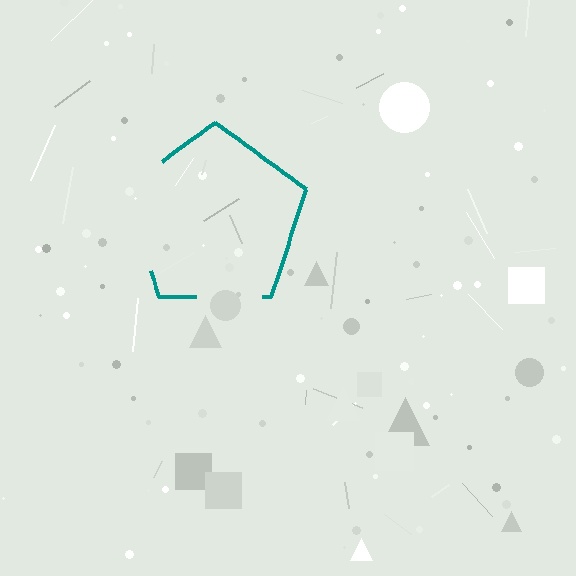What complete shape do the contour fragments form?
The contour fragments form a pentagon.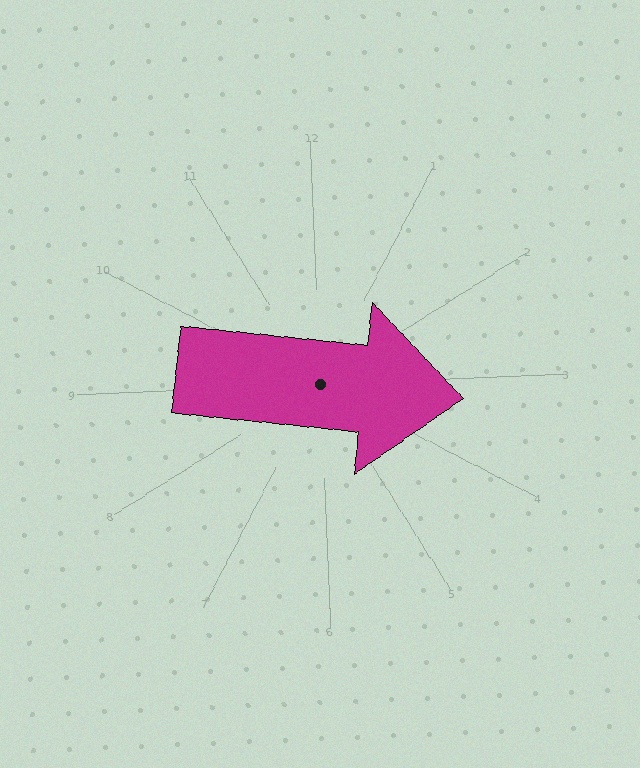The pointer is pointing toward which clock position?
Roughly 3 o'clock.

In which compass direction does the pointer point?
East.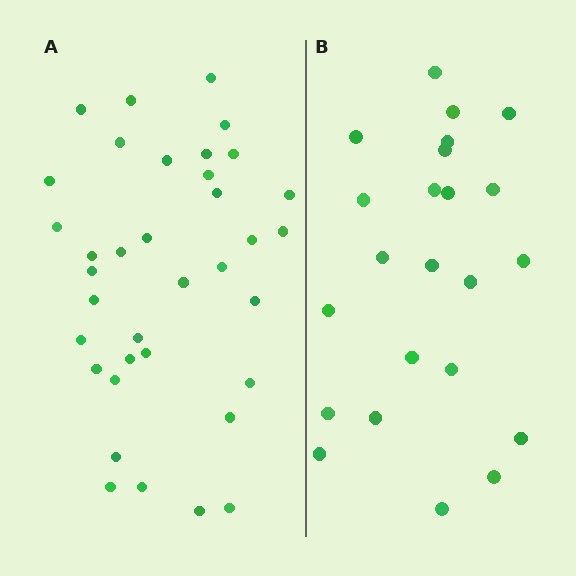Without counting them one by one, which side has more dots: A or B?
Region A (the left region) has more dots.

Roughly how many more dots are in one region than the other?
Region A has approximately 15 more dots than region B.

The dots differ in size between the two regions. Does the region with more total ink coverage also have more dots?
No. Region B has more total ink coverage because its dots are larger, but region A actually contains more individual dots. Total area can be misleading — the number of items is what matters here.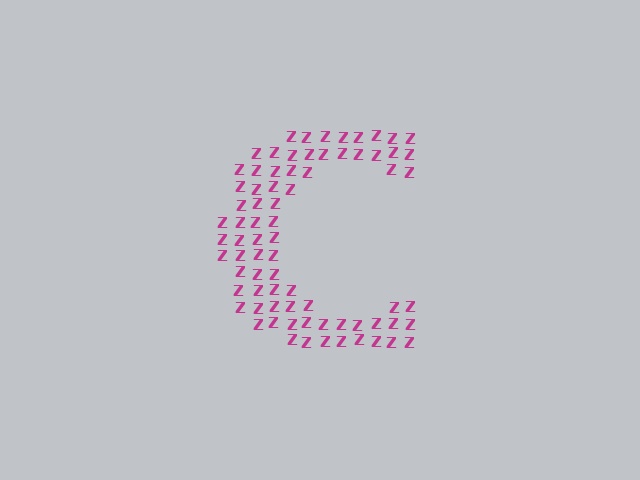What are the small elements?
The small elements are letter Z's.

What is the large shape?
The large shape is the letter C.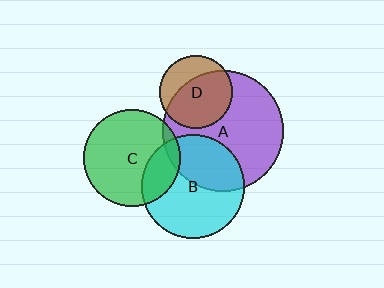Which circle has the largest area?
Circle A (purple).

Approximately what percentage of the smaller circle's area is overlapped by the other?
Approximately 40%.